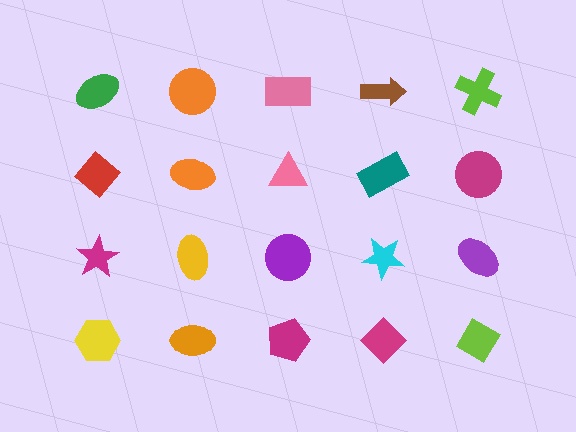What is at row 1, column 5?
A lime cross.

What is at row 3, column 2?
A yellow ellipse.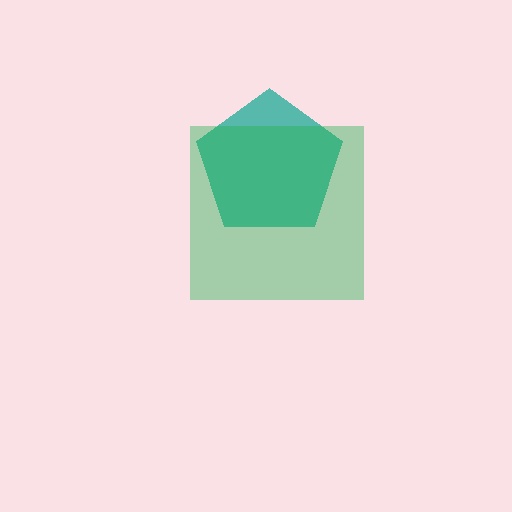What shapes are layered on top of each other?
The layered shapes are: a teal pentagon, a green square.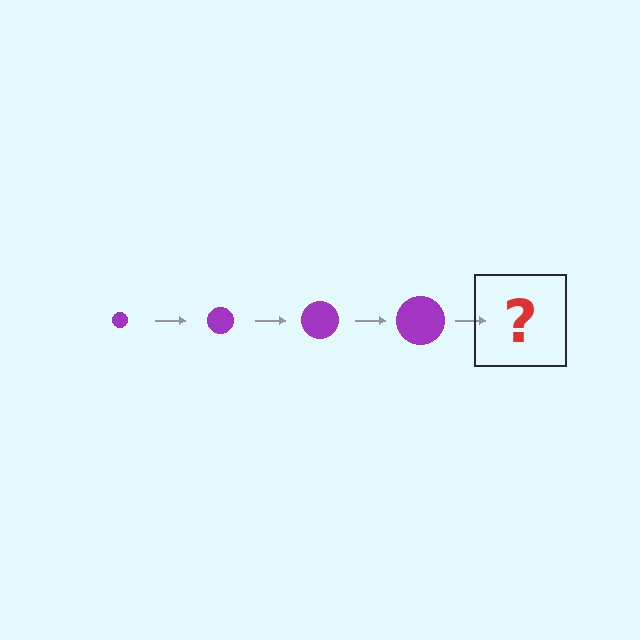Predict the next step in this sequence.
The next step is a purple circle, larger than the previous one.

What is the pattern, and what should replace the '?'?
The pattern is that the circle gets progressively larger each step. The '?' should be a purple circle, larger than the previous one.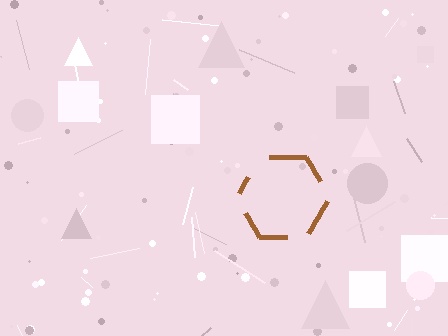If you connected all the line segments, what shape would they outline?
They would outline a hexagon.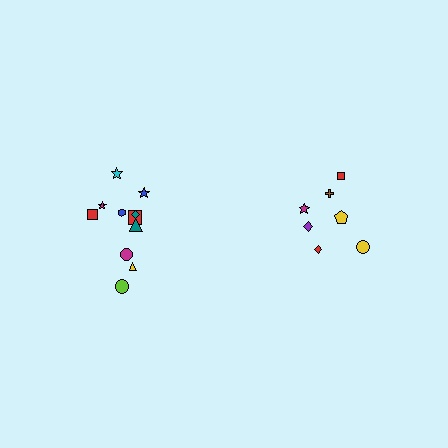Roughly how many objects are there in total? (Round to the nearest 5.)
Roughly 20 objects in total.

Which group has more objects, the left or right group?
The left group.